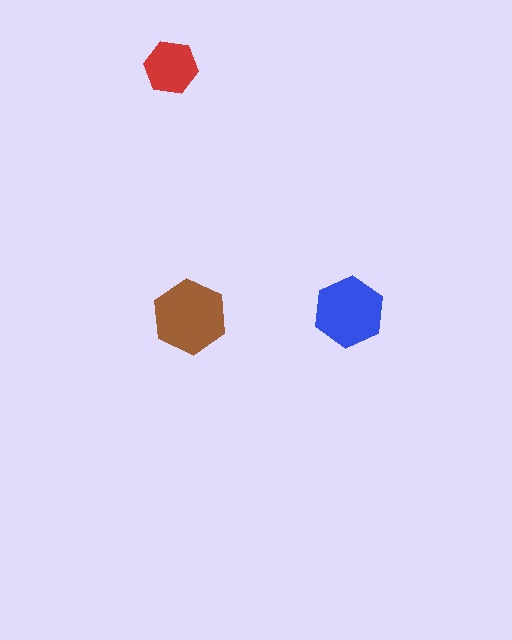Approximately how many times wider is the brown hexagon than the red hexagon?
About 1.5 times wider.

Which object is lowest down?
The brown hexagon is bottommost.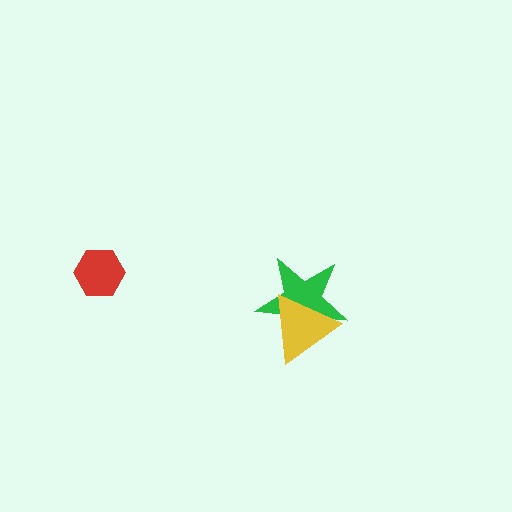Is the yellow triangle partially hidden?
No, no other shape covers it.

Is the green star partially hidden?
Yes, it is partially covered by another shape.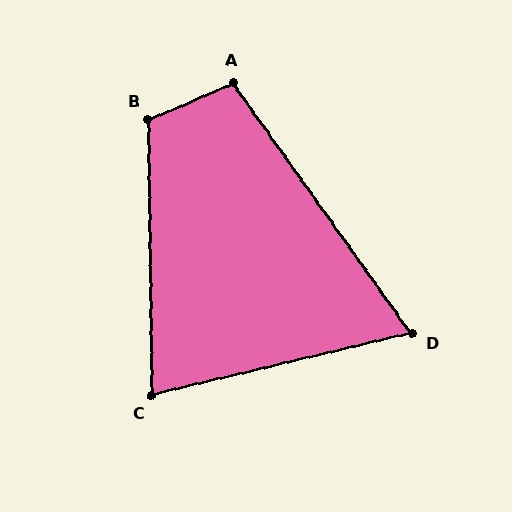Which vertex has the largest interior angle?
B, at approximately 112 degrees.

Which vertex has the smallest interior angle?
D, at approximately 68 degrees.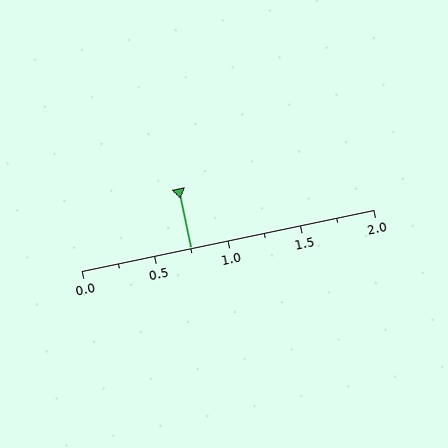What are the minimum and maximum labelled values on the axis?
The axis runs from 0.0 to 2.0.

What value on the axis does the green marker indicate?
The marker indicates approximately 0.75.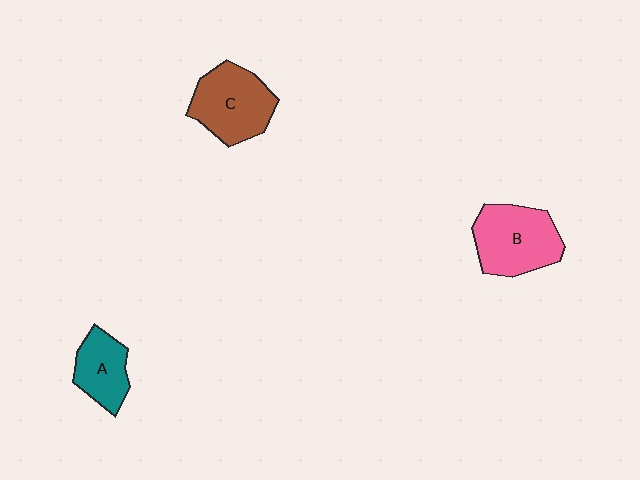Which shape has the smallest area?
Shape A (teal).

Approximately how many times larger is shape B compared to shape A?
Approximately 1.5 times.